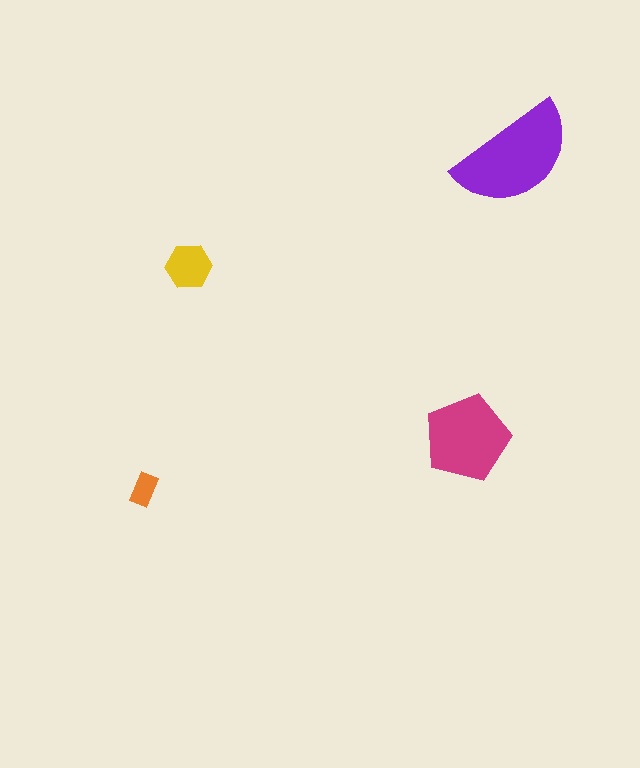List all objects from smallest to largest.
The orange rectangle, the yellow hexagon, the magenta pentagon, the purple semicircle.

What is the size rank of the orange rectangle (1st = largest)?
4th.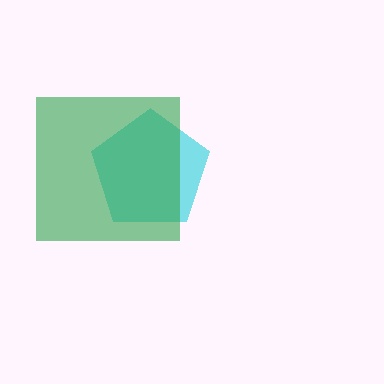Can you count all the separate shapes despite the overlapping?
Yes, there are 2 separate shapes.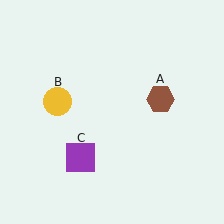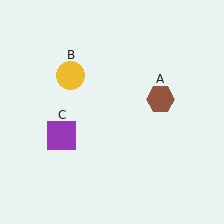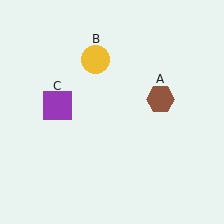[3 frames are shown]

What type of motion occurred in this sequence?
The yellow circle (object B), purple square (object C) rotated clockwise around the center of the scene.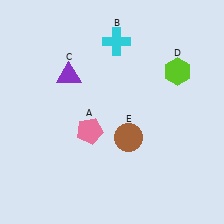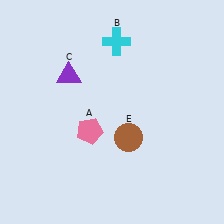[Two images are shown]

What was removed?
The lime hexagon (D) was removed in Image 2.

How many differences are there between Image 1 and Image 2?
There is 1 difference between the two images.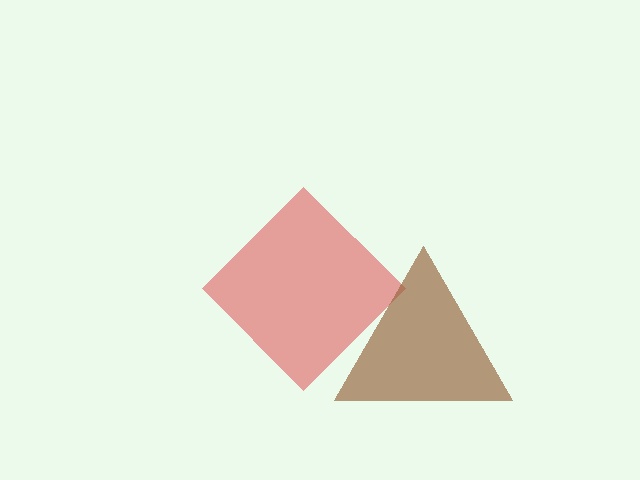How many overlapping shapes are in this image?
There are 2 overlapping shapes in the image.